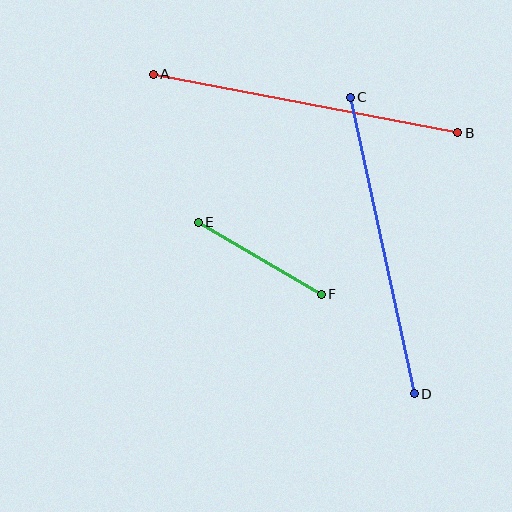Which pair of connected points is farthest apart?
Points A and B are farthest apart.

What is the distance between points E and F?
The distance is approximately 142 pixels.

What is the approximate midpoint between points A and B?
The midpoint is at approximately (305, 104) pixels.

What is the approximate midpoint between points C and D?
The midpoint is at approximately (382, 246) pixels.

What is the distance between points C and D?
The distance is approximately 303 pixels.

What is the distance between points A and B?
The distance is approximately 310 pixels.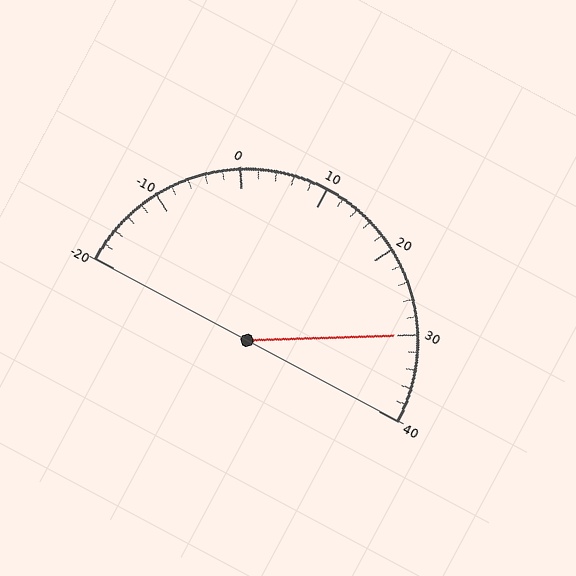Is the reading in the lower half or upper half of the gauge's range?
The reading is in the upper half of the range (-20 to 40).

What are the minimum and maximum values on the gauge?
The gauge ranges from -20 to 40.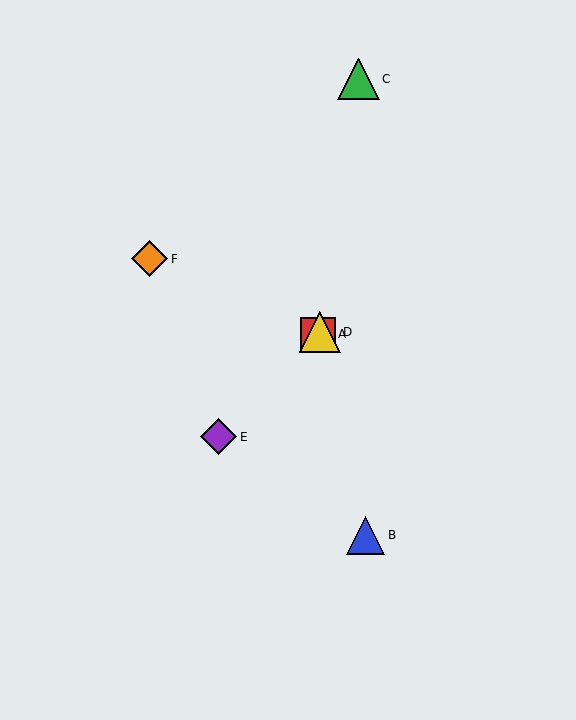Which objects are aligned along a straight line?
Objects A, D, E are aligned along a straight line.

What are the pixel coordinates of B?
Object B is at (366, 535).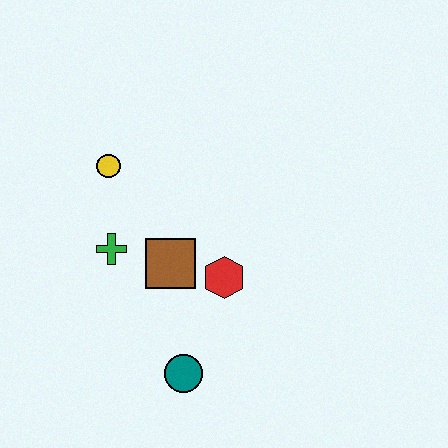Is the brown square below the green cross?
Yes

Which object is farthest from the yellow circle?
The teal circle is farthest from the yellow circle.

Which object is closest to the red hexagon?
The brown square is closest to the red hexagon.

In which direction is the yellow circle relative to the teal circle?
The yellow circle is above the teal circle.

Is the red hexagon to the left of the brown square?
No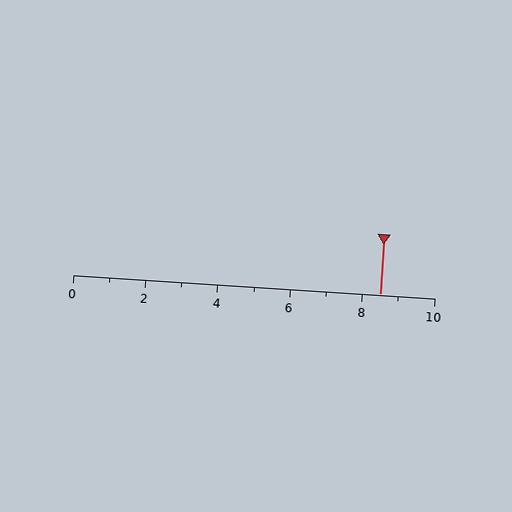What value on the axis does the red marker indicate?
The marker indicates approximately 8.5.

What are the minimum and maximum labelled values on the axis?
The axis runs from 0 to 10.